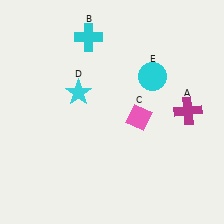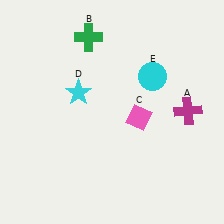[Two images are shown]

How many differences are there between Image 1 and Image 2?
There is 1 difference between the two images.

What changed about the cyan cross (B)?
In Image 1, B is cyan. In Image 2, it changed to green.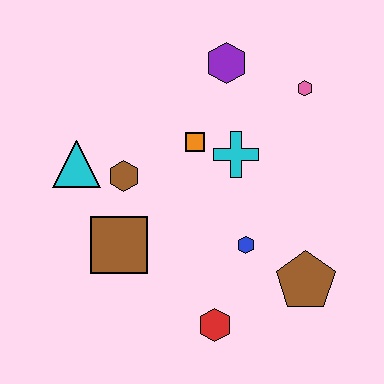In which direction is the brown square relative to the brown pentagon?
The brown square is to the left of the brown pentagon.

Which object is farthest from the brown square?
The pink hexagon is farthest from the brown square.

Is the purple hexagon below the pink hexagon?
No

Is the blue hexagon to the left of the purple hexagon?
No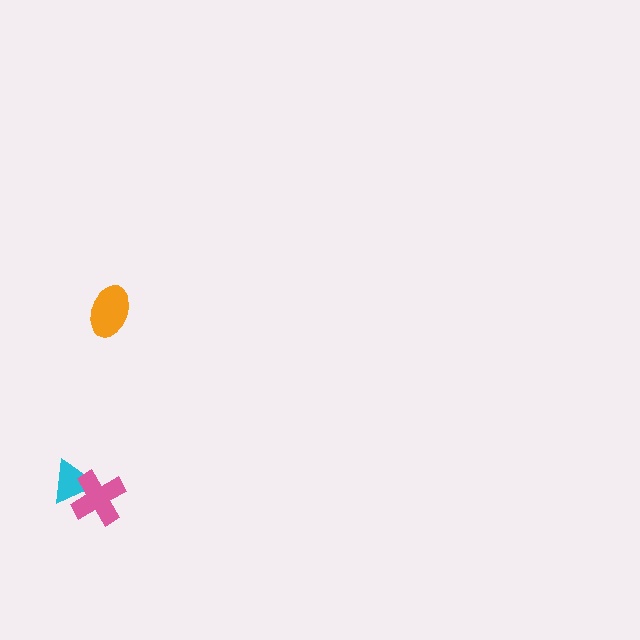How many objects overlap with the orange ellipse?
0 objects overlap with the orange ellipse.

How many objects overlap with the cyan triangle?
1 object overlaps with the cyan triangle.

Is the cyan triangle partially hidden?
Yes, it is partially covered by another shape.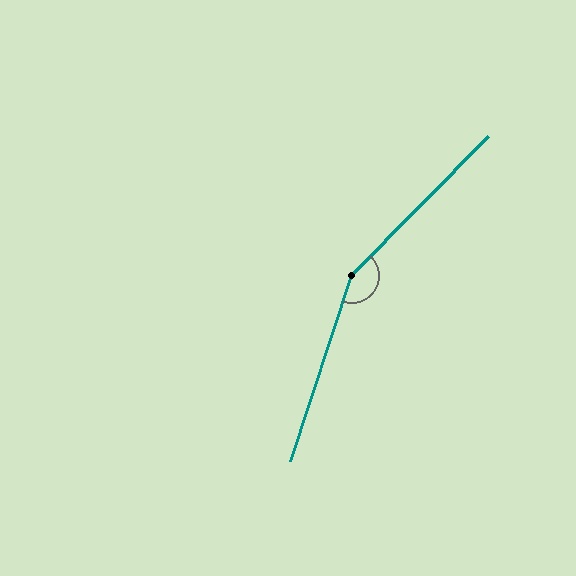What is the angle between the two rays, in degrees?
Approximately 154 degrees.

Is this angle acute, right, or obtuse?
It is obtuse.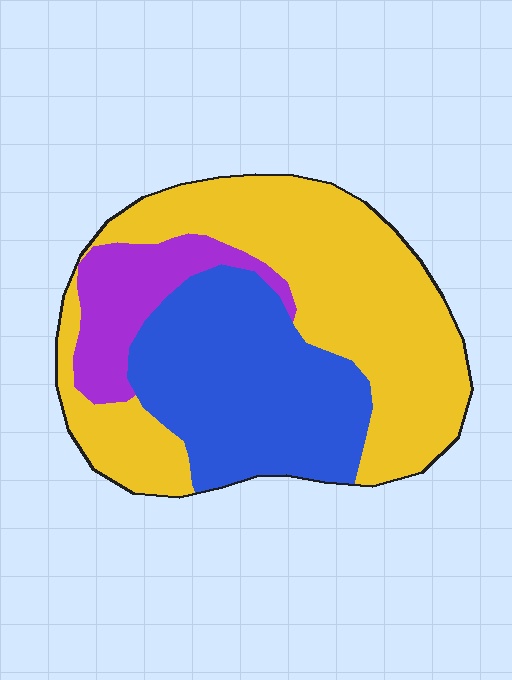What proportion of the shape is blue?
Blue covers roughly 35% of the shape.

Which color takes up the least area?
Purple, at roughly 15%.